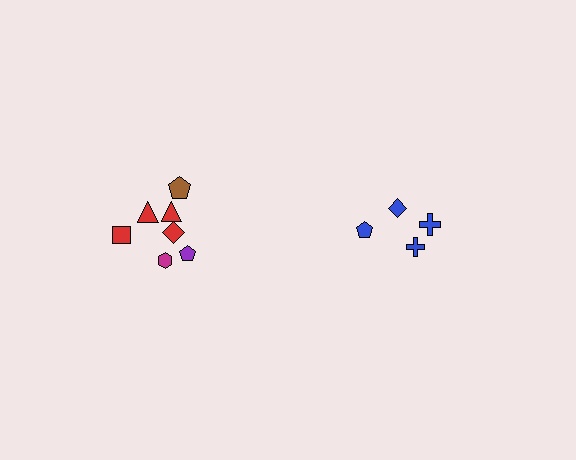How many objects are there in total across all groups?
There are 11 objects.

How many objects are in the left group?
There are 7 objects.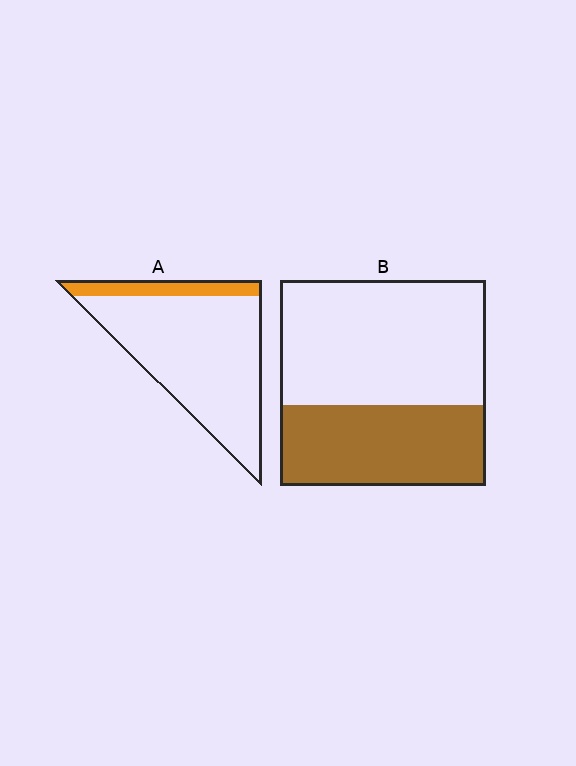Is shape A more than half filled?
No.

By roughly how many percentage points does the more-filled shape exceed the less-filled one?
By roughly 25 percentage points (B over A).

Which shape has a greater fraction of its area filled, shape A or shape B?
Shape B.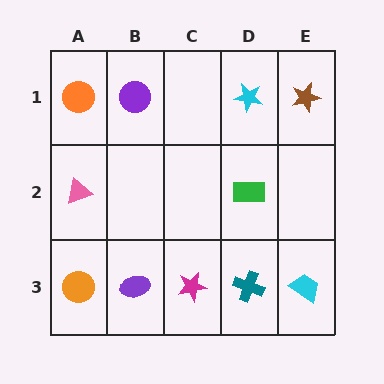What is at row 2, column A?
A pink triangle.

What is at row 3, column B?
A purple ellipse.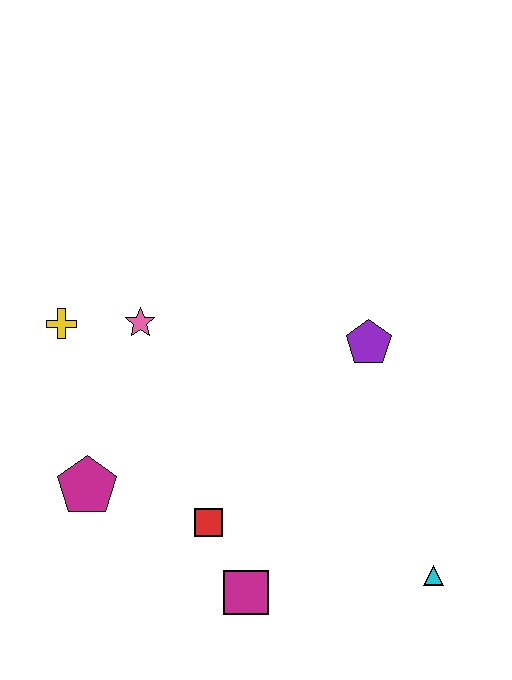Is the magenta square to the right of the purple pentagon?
No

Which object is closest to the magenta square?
The red square is closest to the magenta square.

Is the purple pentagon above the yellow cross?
No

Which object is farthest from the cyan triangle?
The yellow cross is farthest from the cyan triangle.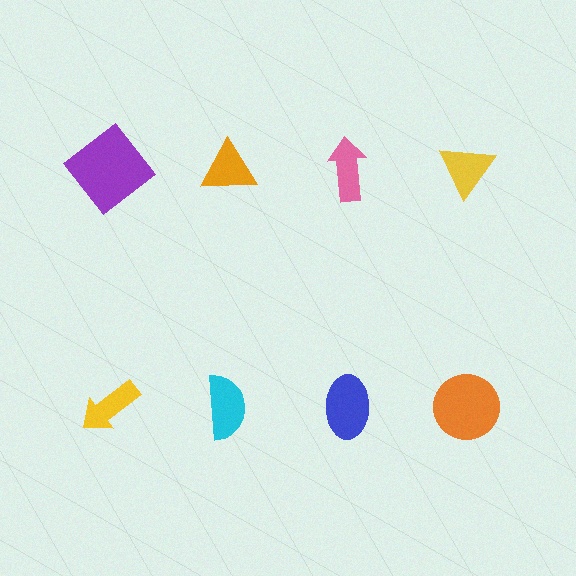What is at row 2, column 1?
A yellow arrow.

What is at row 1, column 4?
A yellow triangle.